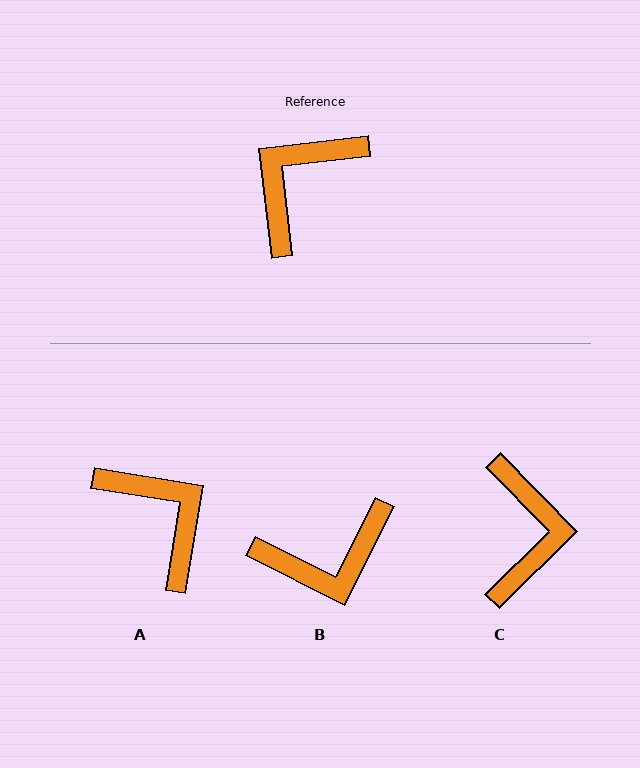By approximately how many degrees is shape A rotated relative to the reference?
Approximately 106 degrees clockwise.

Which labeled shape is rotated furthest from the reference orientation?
B, about 147 degrees away.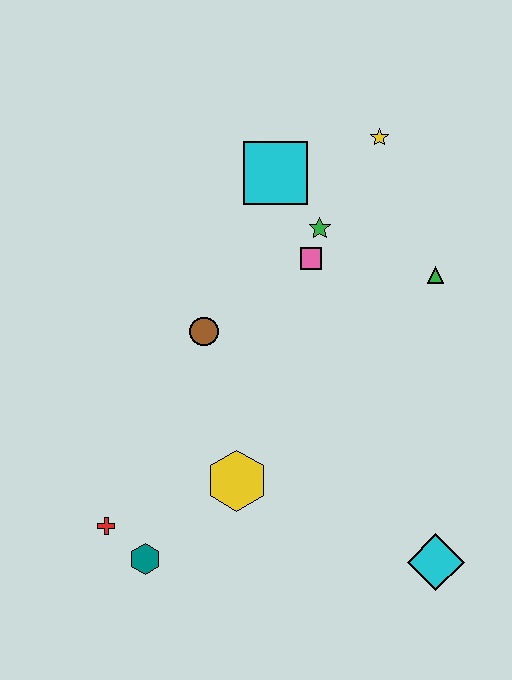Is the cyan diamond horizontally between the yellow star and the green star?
No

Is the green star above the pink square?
Yes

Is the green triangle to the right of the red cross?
Yes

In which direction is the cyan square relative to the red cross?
The cyan square is above the red cross.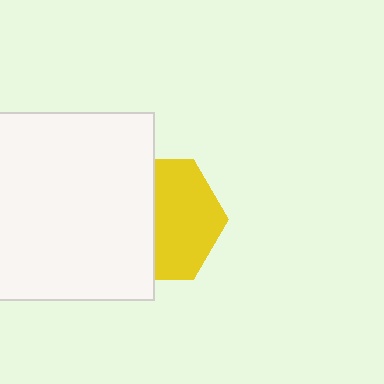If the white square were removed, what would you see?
You would see the complete yellow hexagon.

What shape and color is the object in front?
The object in front is a white square.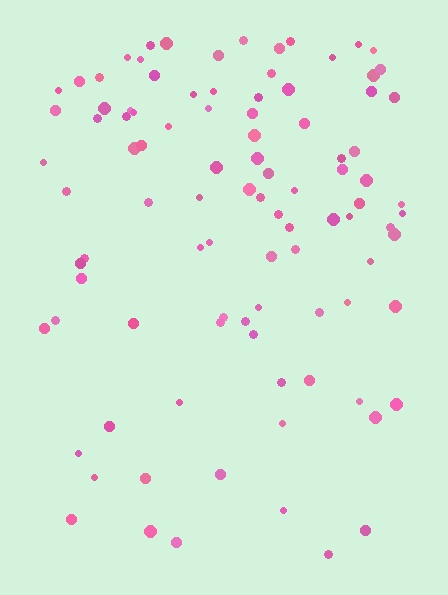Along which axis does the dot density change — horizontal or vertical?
Vertical.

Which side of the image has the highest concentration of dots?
The top.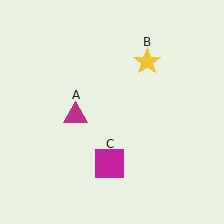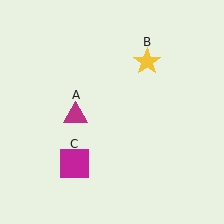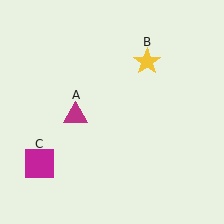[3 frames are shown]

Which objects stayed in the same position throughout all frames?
Magenta triangle (object A) and yellow star (object B) remained stationary.